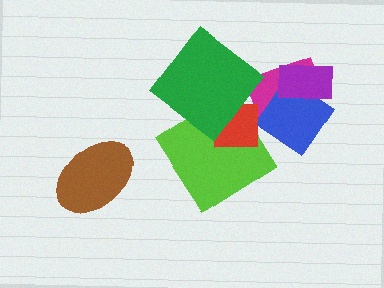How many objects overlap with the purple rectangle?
2 objects overlap with the purple rectangle.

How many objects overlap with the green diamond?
2 objects overlap with the green diamond.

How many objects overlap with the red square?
2 objects overlap with the red square.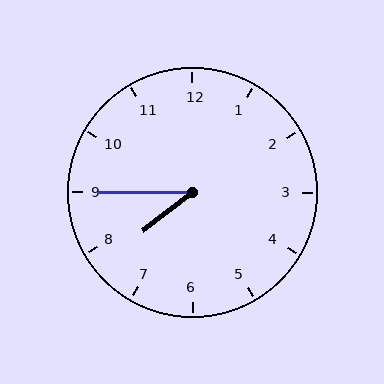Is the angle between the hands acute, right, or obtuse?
It is acute.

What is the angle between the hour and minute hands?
Approximately 38 degrees.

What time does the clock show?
7:45.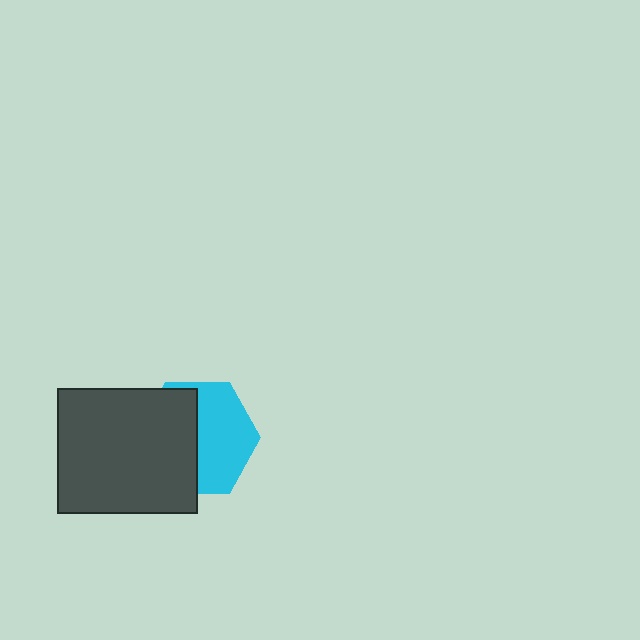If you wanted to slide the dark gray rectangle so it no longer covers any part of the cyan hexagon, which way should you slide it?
Slide it left — that is the most direct way to separate the two shapes.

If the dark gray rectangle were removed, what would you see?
You would see the complete cyan hexagon.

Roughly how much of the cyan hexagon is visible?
About half of it is visible (roughly 52%).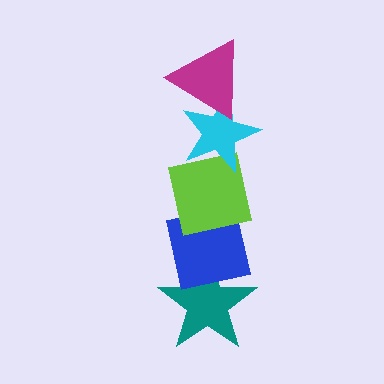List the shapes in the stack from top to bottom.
From top to bottom: the magenta triangle, the cyan star, the lime square, the blue square, the teal star.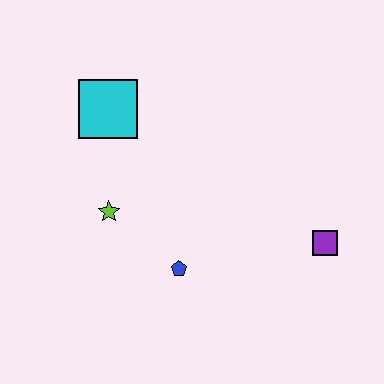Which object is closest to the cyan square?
The lime star is closest to the cyan square.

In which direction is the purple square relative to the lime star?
The purple square is to the right of the lime star.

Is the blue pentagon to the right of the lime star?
Yes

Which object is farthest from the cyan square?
The purple square is farthest from the cyan square.